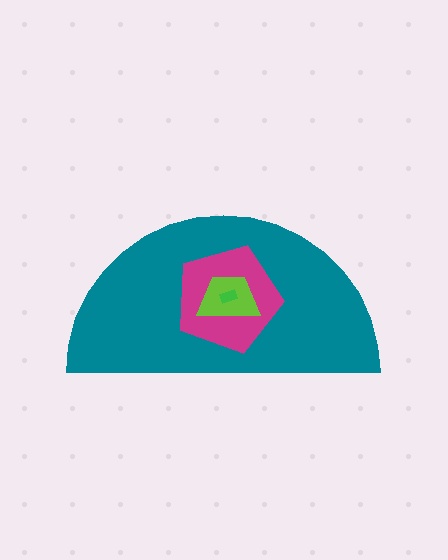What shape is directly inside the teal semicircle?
The magenta pentagon.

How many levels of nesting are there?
4.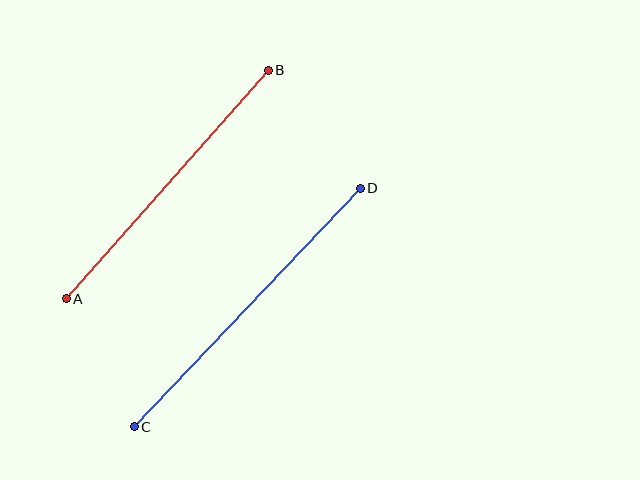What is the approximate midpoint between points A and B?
The midpoint is at approximately (167, 184) pixels.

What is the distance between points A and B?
The distance is approximately 305 pixels.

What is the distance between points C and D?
The distance is approximately 328 pixels.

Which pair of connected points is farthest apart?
Points C and D are farthest apart.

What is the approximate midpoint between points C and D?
The midpoint is at approximately (247, 307) pixels.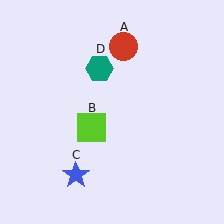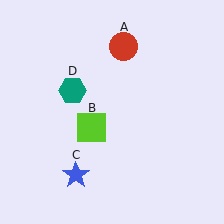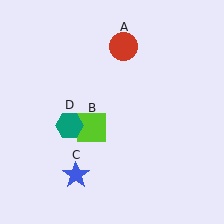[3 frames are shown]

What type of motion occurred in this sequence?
The teal hexagon (object D) rotated counterclockwise around the center of the scene.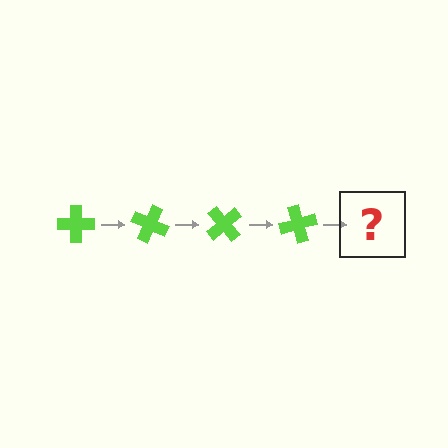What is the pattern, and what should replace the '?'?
The pattern is that the cross rotates 25 degrees each step. The '?' should be a lime cross rotated 100 degrees.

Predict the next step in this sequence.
The next step is a lime cross rotated 100 degrees.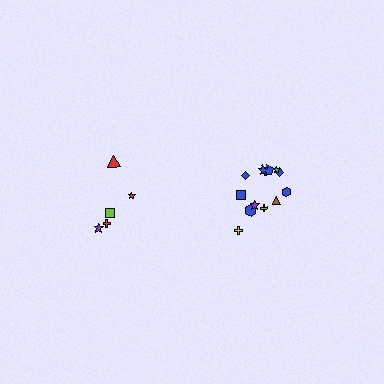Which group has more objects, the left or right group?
The right group.